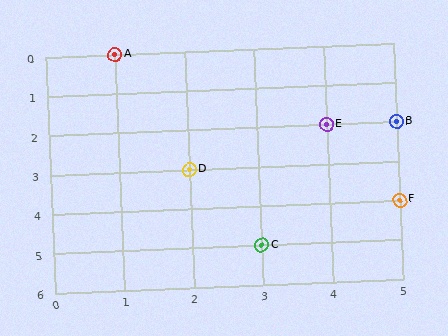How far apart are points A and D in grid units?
Points A and D are 1 column and 3 rows apart (about 3.2 grid units diagonally).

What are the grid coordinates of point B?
Point B is at grid coordinates (5, 2).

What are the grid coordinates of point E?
Point E is at grid coordinates (4, 2).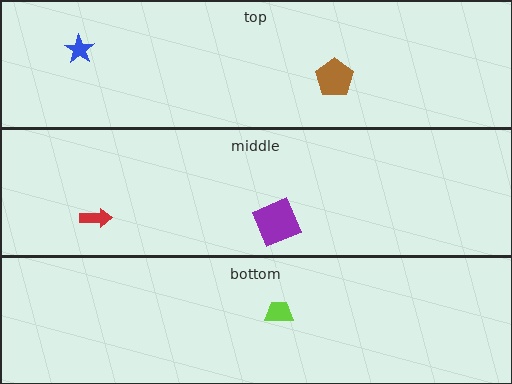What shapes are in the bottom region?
The lime trapezoid.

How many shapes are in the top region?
2.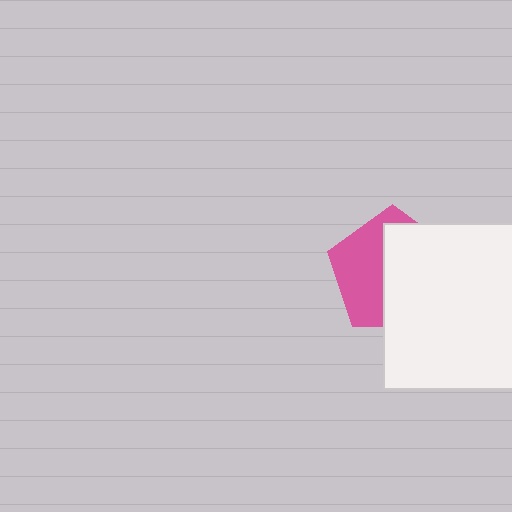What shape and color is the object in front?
The object in front is a white square.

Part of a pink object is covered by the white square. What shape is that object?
It is a pentagon.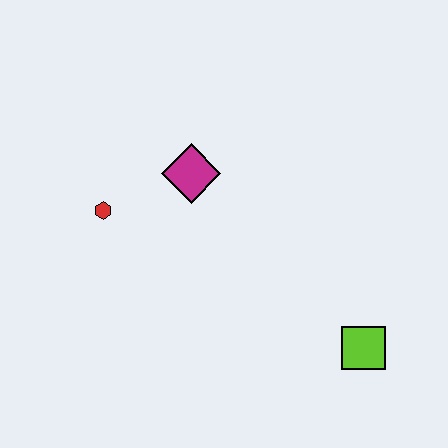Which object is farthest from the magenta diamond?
The lime square is farthest from the magenta diamond.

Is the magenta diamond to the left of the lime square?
Yes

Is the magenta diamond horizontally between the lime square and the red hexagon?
Yes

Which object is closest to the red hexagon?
The magenta diamond is closest to the red hexagon.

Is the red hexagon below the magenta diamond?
Yes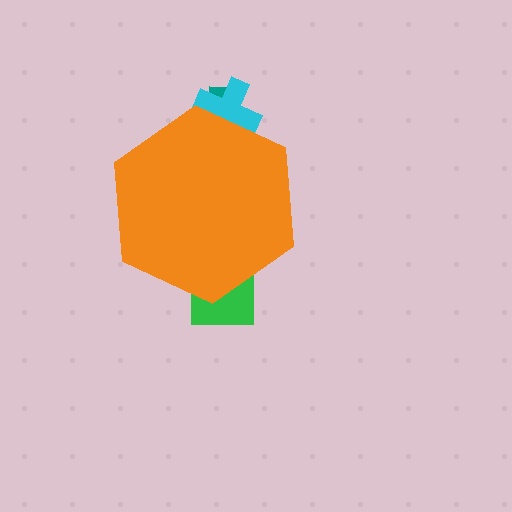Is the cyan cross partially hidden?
Yes, the cyan cross is partially hidden behind the orange hexagon.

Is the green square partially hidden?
Yes, the green square is partially hidden behind the orange hexagon.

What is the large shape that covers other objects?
An orange hexagon.